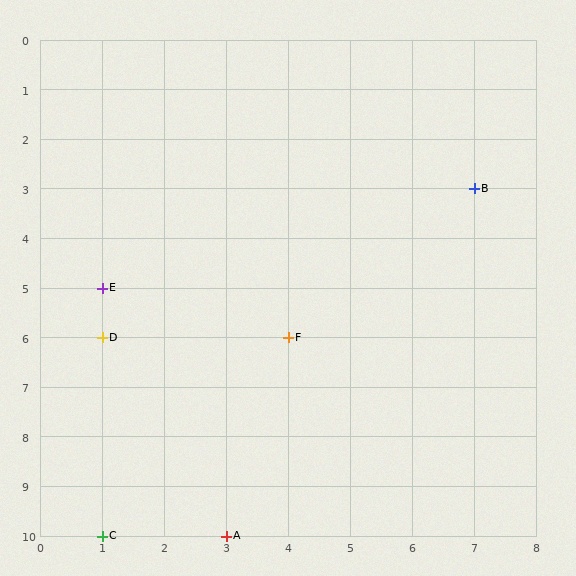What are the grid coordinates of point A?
Point A is at grid coordinates (3, 10).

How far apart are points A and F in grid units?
Points A and F are 1 column and 4 rows apart (about 4.1 grid units diagonally).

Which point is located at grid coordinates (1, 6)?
Point D is at (1, 6).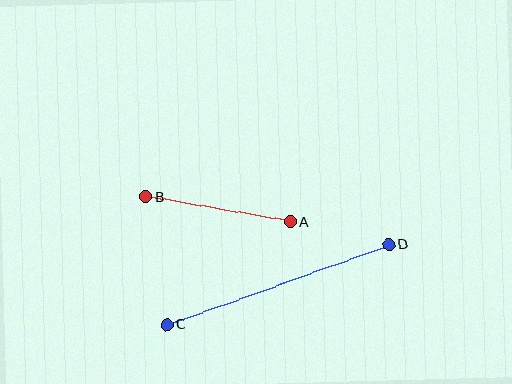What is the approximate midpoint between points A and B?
The midpoint is at approximately (218, 209) pixels.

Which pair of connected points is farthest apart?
Points C and D are farthest apart.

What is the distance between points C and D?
The distance is approximately 236 pixels.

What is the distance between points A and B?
The distance is approximately 147 pixels.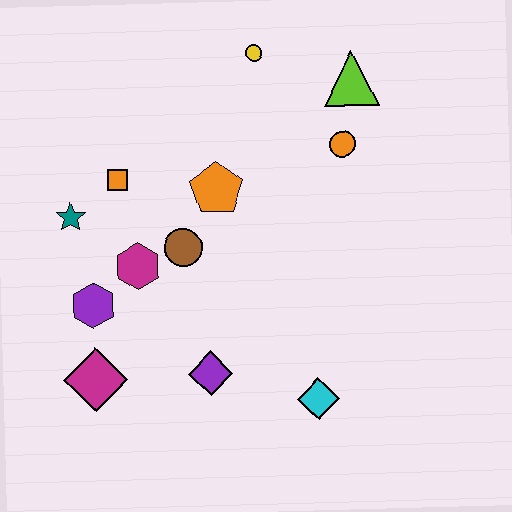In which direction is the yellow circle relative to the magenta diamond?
The yellow circle is above the magenta diamond.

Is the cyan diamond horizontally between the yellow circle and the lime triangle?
Yes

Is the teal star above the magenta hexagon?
Yes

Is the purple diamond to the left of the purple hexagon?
No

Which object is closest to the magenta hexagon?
The brown circle is closest to the magenta hexagon.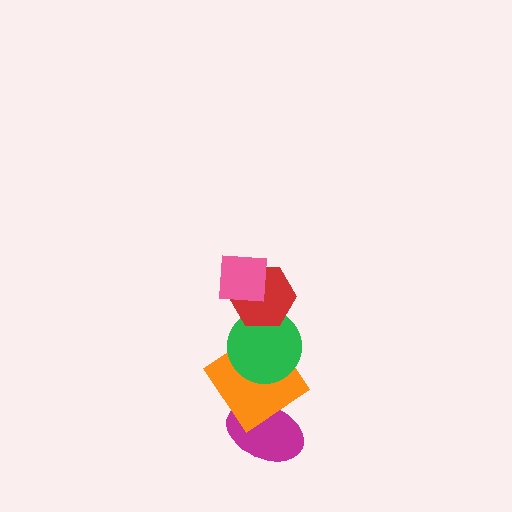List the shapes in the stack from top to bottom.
From top to bottom: the pink square, the red hexagon, the green circle, the orange diamond, the magenta ellipse.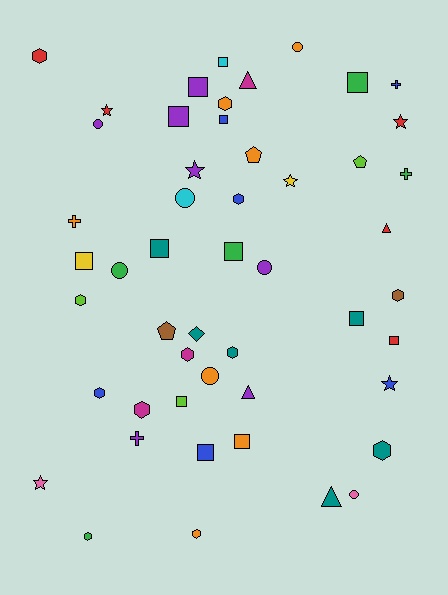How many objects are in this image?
There are 50 objects.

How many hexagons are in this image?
There are 12 hexagons.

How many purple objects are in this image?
There are 7 purple objects.